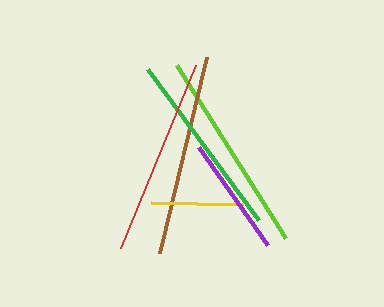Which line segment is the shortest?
The yellow line is the shortest at approximately 92 pixels.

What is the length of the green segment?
The green segment is approximately 188 pixels long.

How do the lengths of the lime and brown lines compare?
The lime and brown lines are approximately the same length.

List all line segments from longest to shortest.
From longest to shortest: lime, brown, red, green, purple, yellow.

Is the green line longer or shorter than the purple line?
The green line is longer than the purple line.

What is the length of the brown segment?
The brown segment is approximately 201 pixels long.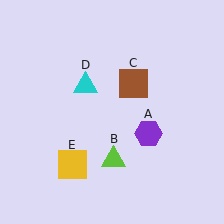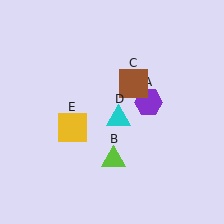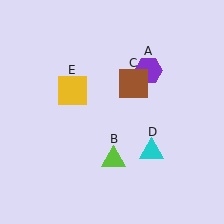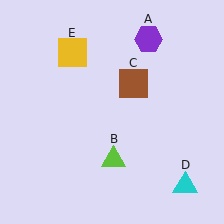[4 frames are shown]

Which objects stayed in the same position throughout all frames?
Lime triangle (object B) and brown square (object C) remained stationary.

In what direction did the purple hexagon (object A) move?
The purple hexagon (object A) moved up.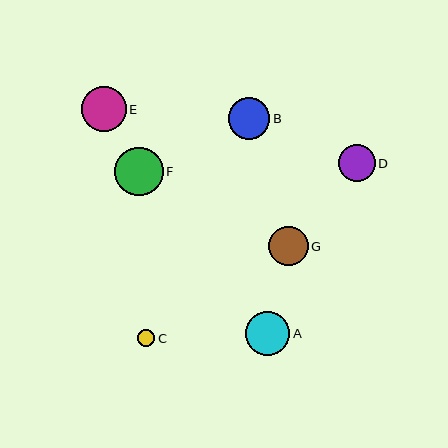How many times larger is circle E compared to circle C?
Circle E is approximately 2.6 times the size of circle C.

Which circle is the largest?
Circle F is the largest with a size of approximately 48 pixels.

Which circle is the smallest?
Circle C is the smallest with a size of approximately 17 pixels.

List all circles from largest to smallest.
From largest to smallest: F, E, A, B, G, D, C.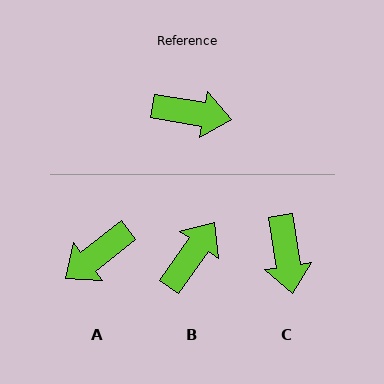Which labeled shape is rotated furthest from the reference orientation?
A, about 133 degrees away.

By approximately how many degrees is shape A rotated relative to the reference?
Approximately 133 degrees clockwise.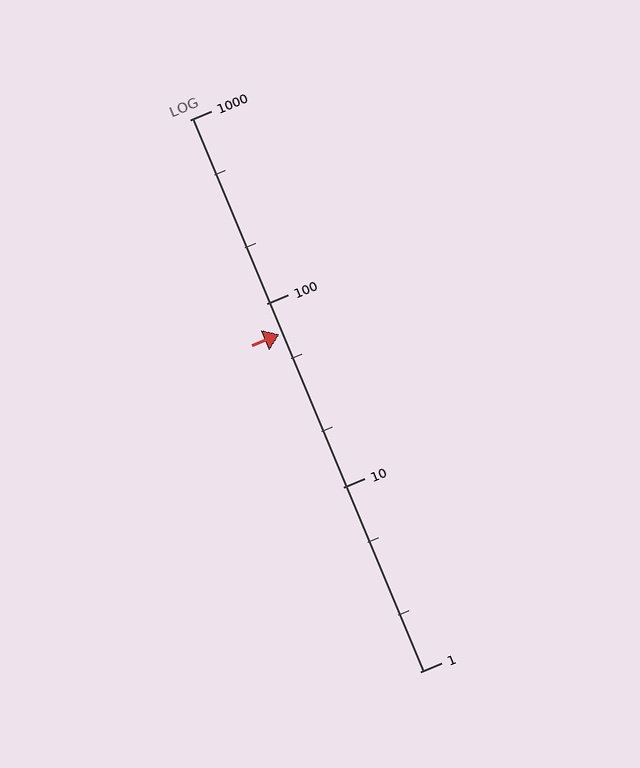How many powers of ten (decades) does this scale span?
The scale spans 3 decades, from 1 to 1000.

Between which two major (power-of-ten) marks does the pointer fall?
The pointer is between 10 and 100.